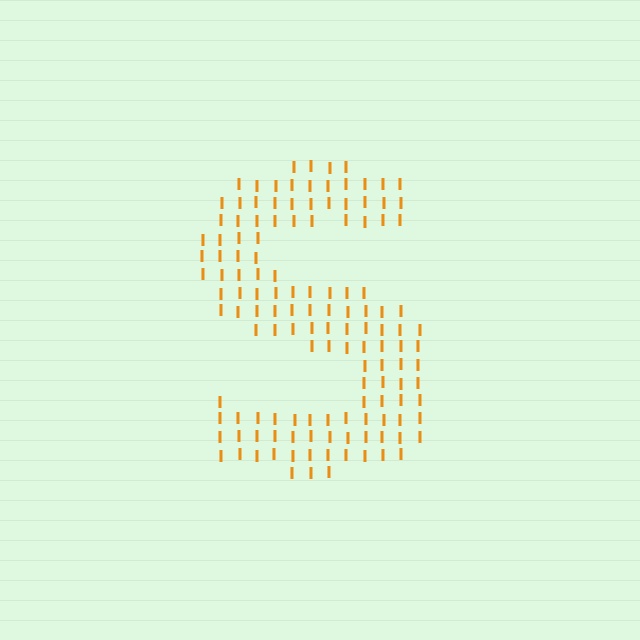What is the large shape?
The large shape is the letter S.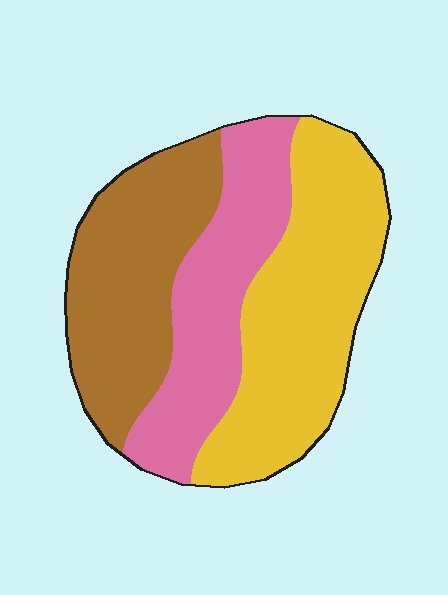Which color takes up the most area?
Yellow, at roughly 40%.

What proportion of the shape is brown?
Brown covers about 30% of the shape.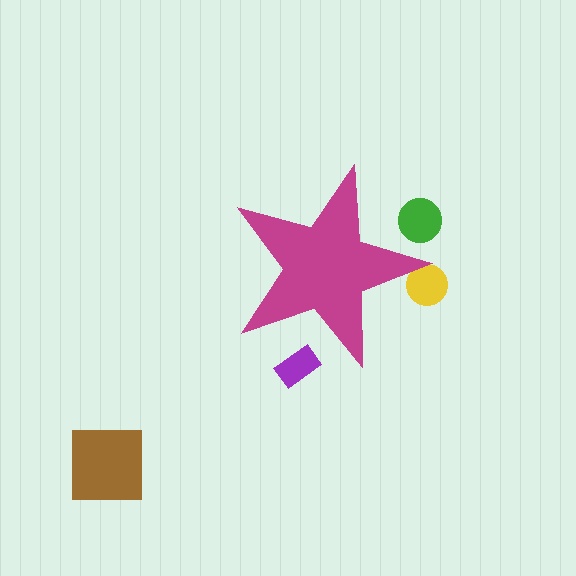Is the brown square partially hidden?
No, the brown square is fully visible.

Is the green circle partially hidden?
Yes, the green circle is partially hidden behind the magenta star.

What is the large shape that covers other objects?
A magenta star.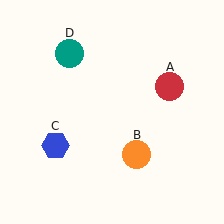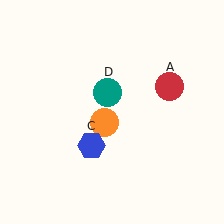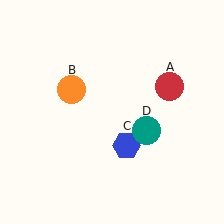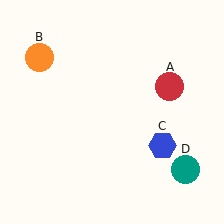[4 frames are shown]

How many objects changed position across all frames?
3 objects changed position: orange circle (object B), blue hexagon (object C), teal circle (object D).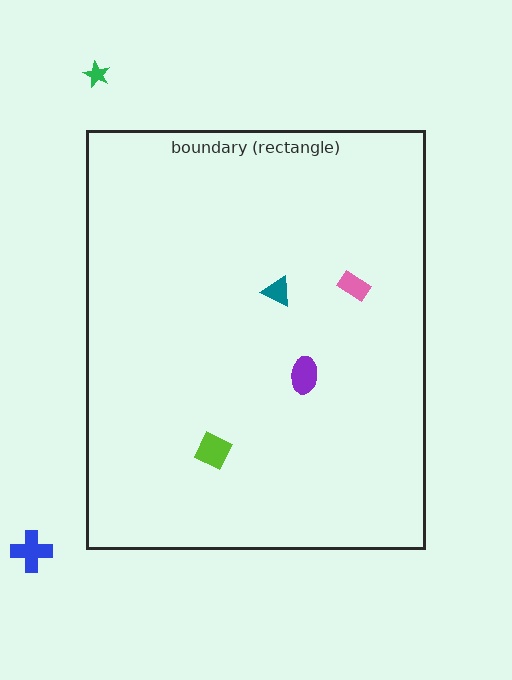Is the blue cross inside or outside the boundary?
Outside.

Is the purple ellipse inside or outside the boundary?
Inside.